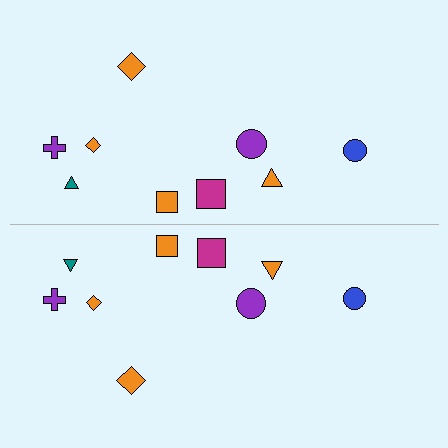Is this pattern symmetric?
Yes, this pattern has bilateral (reflection) symmetry.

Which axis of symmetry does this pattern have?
The pattern has a horizontal axis of symmetry running through the center of the image.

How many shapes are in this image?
There are 18 shapes in this image.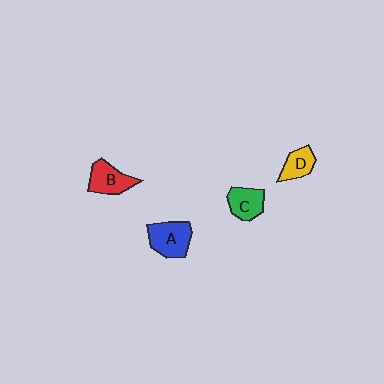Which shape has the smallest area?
Shape D (yellow).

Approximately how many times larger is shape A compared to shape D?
Approximately 1.6 times.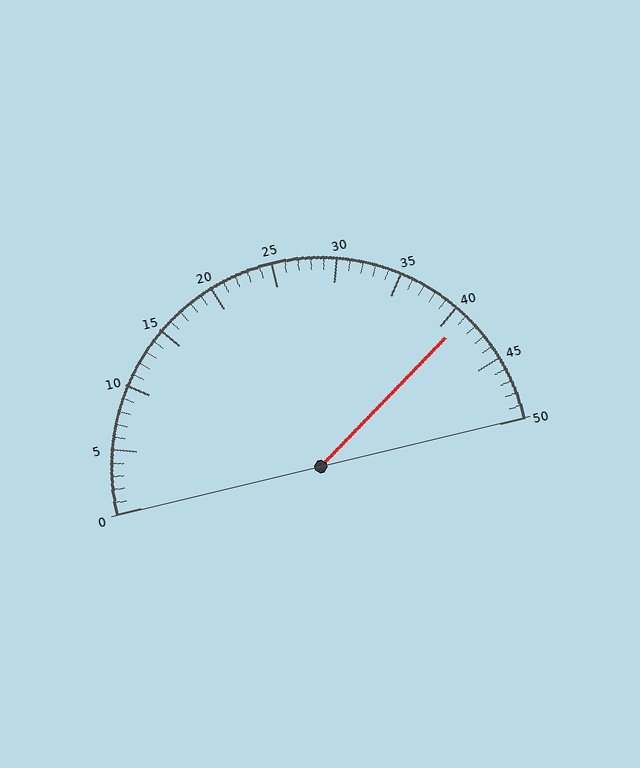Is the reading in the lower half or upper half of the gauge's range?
The reading is in the upper half of the range (0 to 50).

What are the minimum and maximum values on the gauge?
The gauge ranges from 0 to 50.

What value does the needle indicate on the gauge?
The needle indicates approximately 41.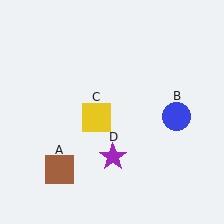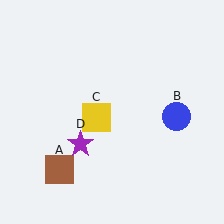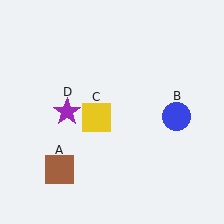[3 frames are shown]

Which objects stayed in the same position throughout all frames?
Brown square (object A) and blue circle (object B) and yellow square (object C) remained stationary.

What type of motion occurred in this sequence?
The purple star (object D) rotated clockwise around the center of the scene.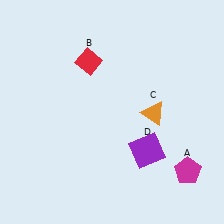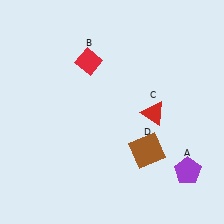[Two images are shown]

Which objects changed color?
A changed from magenta to purple. C changed from orange to red. D changed from purple to brown.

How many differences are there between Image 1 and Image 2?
There are 3 differences between the two images.